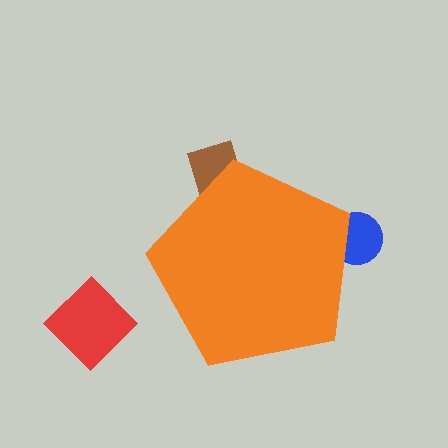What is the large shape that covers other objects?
An orange pentagon.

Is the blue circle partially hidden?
Yes, the blue circle is partially hidden behind the orange pentagon.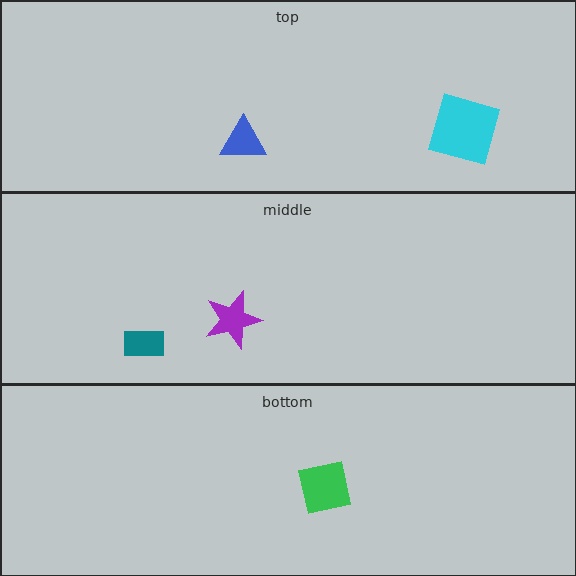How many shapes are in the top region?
2.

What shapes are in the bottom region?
The green square.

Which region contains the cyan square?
The top region.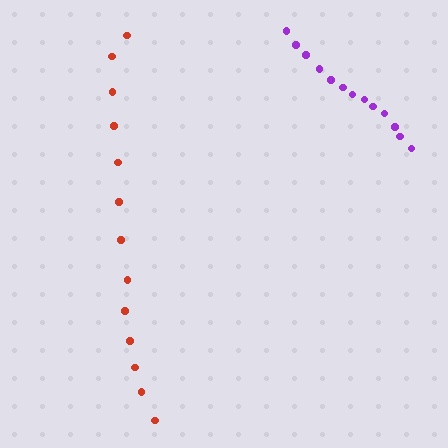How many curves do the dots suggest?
There are 2 distinct paths.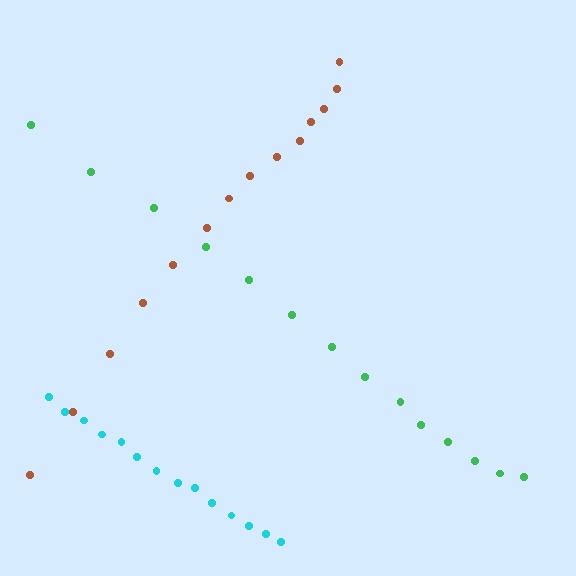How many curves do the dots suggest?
There are 3 distinct paths.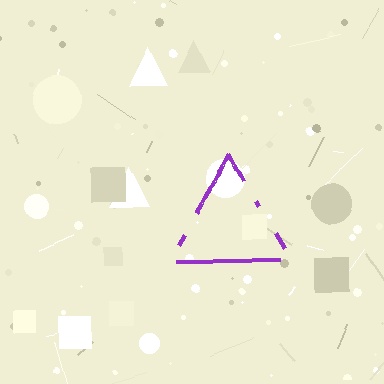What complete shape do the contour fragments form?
The contour fragments form a triangle.